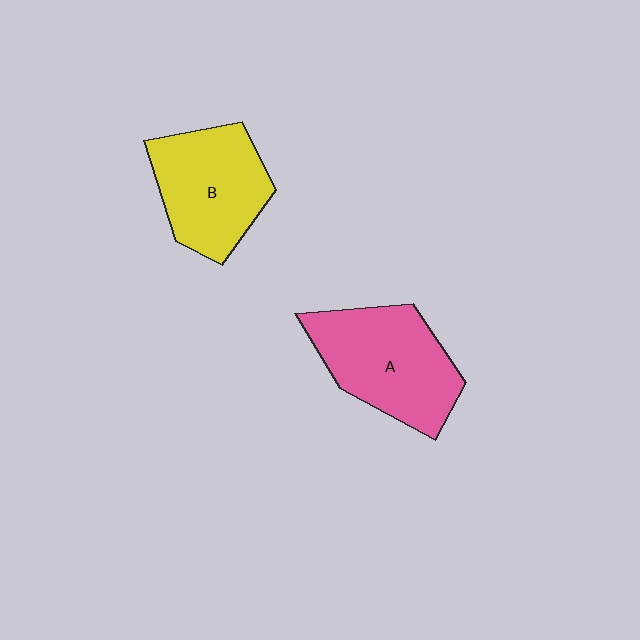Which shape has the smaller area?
Shape B (yellow).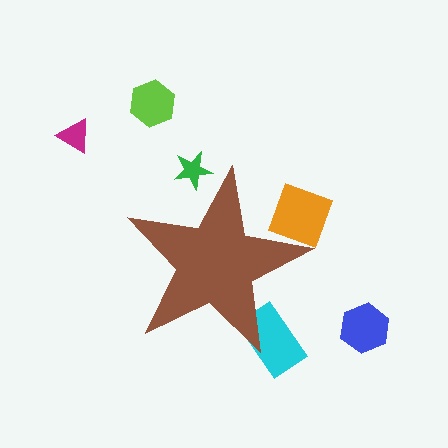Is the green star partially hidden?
Yes, the green star is partially hidden behind the brown star.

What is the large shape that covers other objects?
A brown star.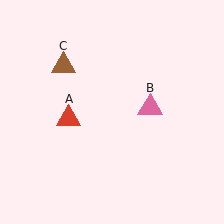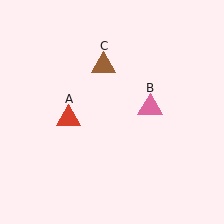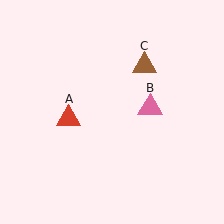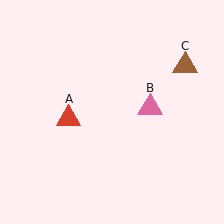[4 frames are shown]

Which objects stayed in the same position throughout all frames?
Red triangle (object A) and pink triangle (object B) remained stationary.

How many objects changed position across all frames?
1 object changed position: brown triangle (object C).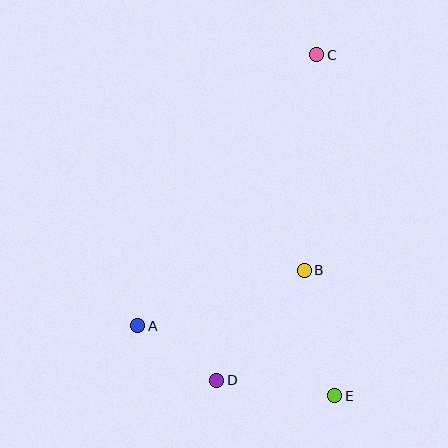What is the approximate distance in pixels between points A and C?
The distance between A and C is approximately 325 pixels.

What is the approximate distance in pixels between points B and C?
The distance between B and C is approximately 216 pixels.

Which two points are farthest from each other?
Points C and E are farthest from each other.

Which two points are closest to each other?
Points A and D are closest to each other.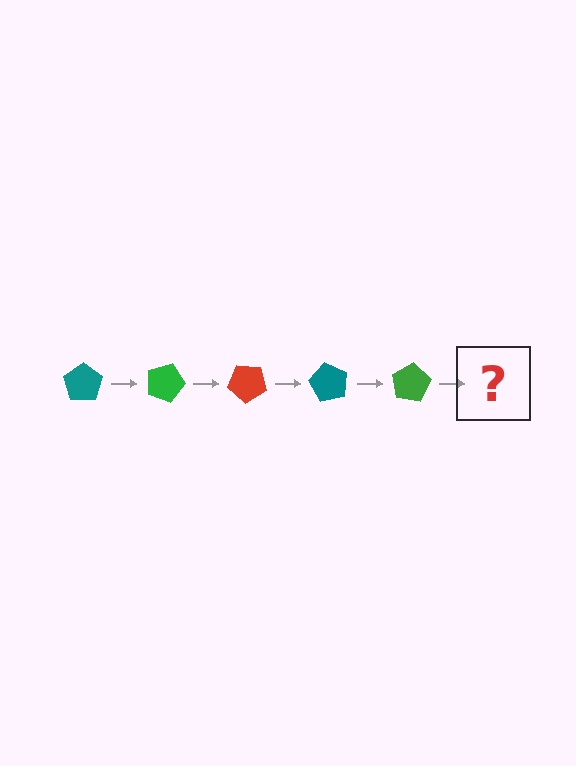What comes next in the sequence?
The next element should be a red pentagon, rotated 100 degrees from the start.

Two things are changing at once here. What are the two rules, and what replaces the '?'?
The two rules are that it rotates 20 degrees each step and the color cycles through teal, green, and red. The '?' should be a red pentagon, rotated 100 degrees from the start.